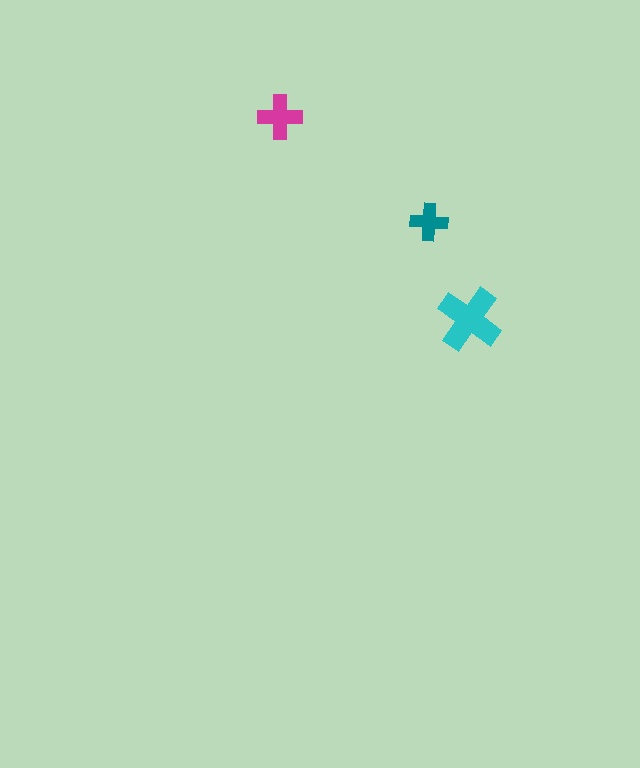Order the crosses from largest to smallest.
the cyan one, the magenta one, the teal one.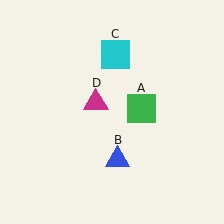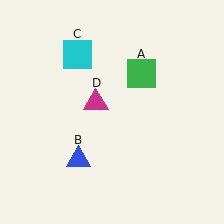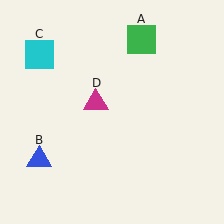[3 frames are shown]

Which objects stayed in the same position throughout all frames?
Magenta triangle (object D) remained stationary.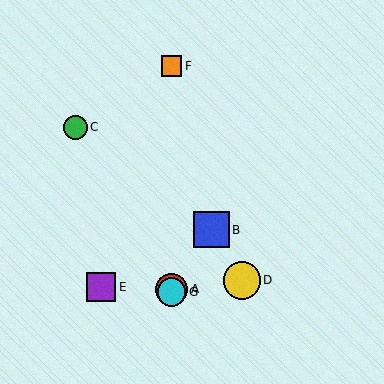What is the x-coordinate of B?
Object B is at x≈211.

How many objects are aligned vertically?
3 objects (A, F, G) are aligned vertically.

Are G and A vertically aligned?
Yes, both are at x≈172.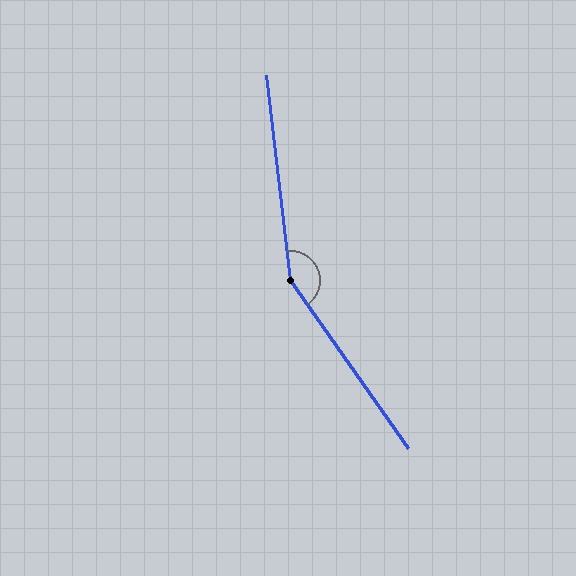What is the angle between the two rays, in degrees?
Approximately 152 degrees.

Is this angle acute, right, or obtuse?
It is obtuse.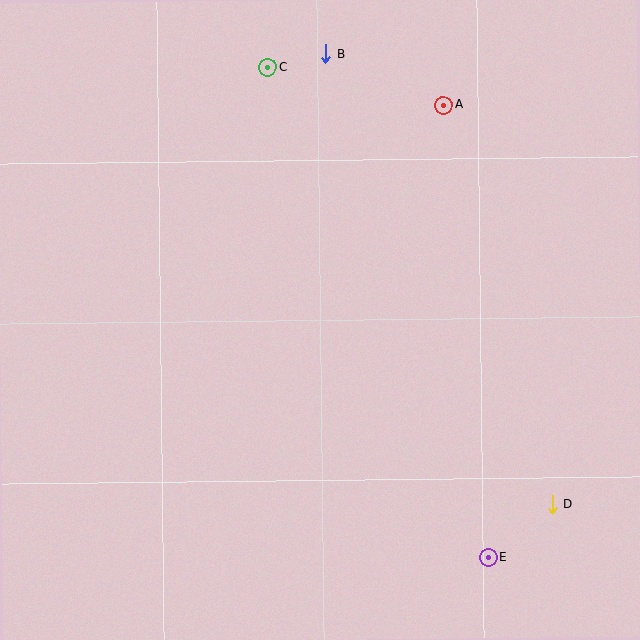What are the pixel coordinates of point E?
Point E is at (488, 557).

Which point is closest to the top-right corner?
Point A is closest to the top-right corner.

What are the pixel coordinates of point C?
Point C is at (268, 67).